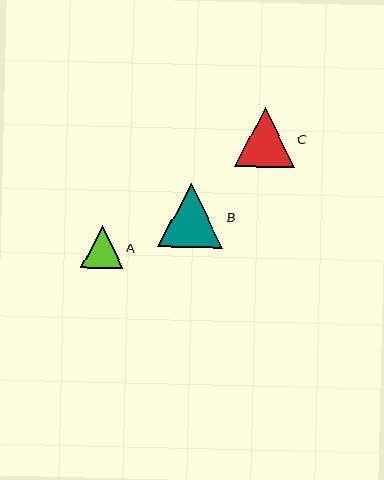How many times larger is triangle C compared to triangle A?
Triangle C is approximately 1.4 times the size of triangle A.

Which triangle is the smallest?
Triangle A is the smallest with a size of approximately 42 pixels.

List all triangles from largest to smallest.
From largest to smallest: B, C, A.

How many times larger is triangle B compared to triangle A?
Triangle B is approximately 1.5 times the size of triangle A.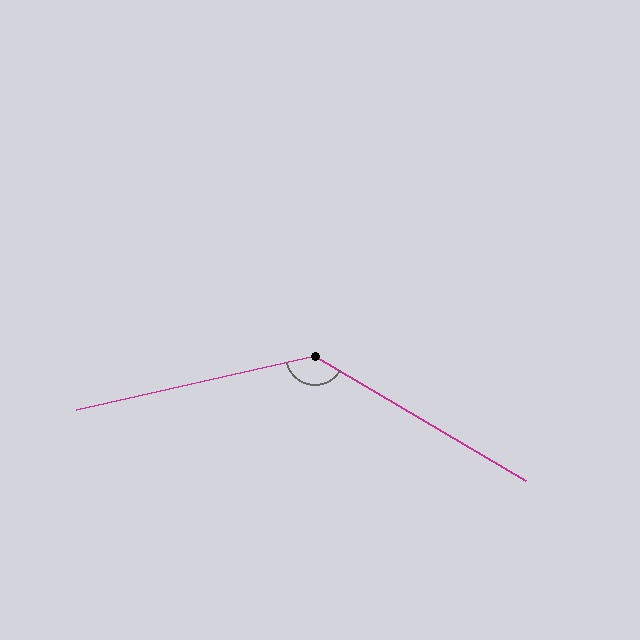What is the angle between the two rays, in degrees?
Approximately 137 degrees.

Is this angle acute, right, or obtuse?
It is obtuse.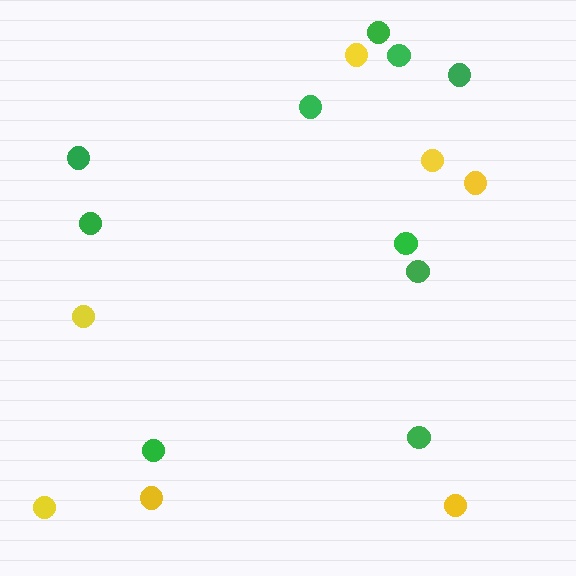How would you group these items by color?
There are 2 groups: one group of yellow circles (7) and one group of green circles (10).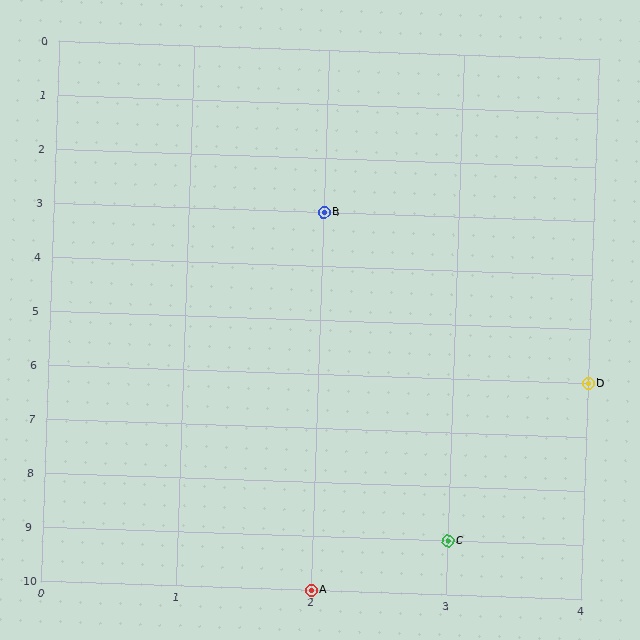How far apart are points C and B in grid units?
Points C and B are 1 column and 6 rows apart (about 6.1 grid units diagonally).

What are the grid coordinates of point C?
Point C is at grid coordinates (3, 9).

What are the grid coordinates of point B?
Point B is at grid coordinates (2, 3).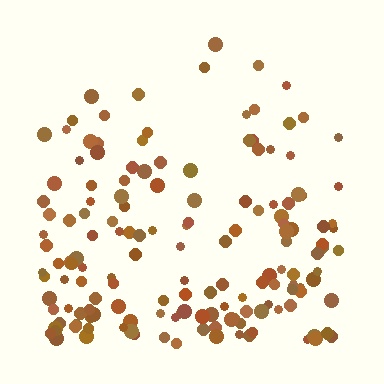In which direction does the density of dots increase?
From top to bottom, with the bottom side densest.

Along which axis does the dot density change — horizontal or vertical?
Vertical.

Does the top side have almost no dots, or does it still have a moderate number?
Still a moderate number, just noticeably fewer than the bottom.